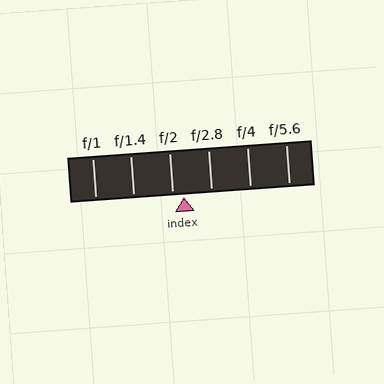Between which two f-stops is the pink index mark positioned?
The index mark is between f/2 and f/2.8.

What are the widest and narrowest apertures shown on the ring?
The widest aperture shown is f/1 and the narrowest is f/5.6.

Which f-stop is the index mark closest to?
The index mark is closest to f/2.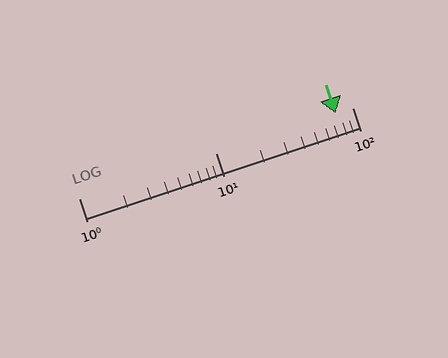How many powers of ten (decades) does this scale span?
The scale spans 2 decades, from 1 to 100.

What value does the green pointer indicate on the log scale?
The pointer indicates approximately 75.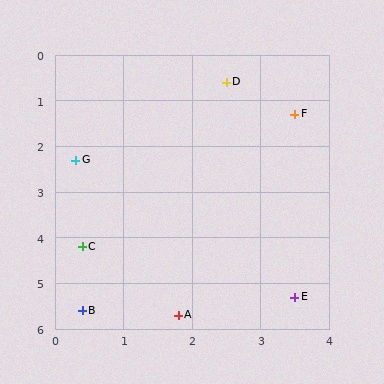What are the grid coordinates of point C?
Point C is at approximately (0.4, 4.2).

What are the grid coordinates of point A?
Point A is at approximately (1.8, 5.7).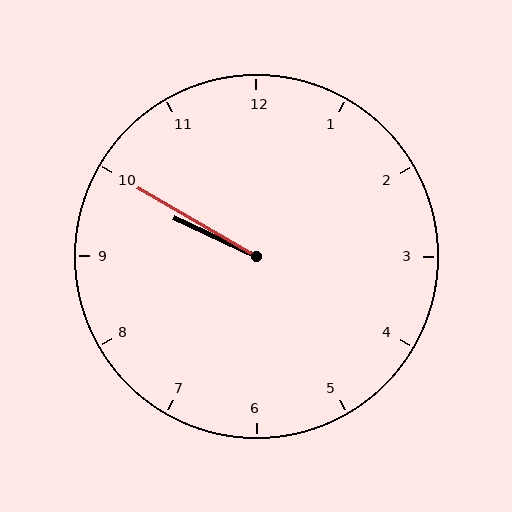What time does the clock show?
9:50.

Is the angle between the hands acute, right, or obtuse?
It is acute.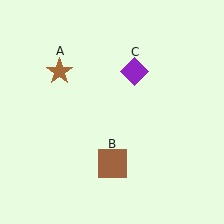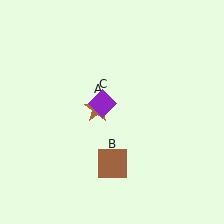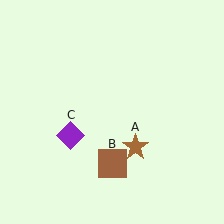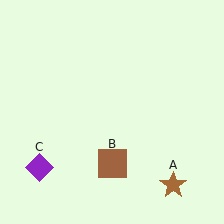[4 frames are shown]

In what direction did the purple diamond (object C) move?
The purple diamond (object C) moved down and to the left.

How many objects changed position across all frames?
2 objects changed position: brown star (object A), purple diamond (object C).